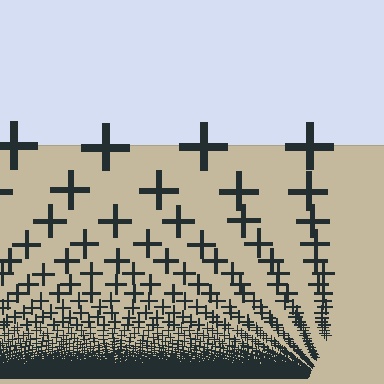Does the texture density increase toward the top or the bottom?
Density increases toward the bottom.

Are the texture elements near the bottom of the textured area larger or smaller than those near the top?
Smaller. The gradient is inverted — elements near the bottom are smaller and denser.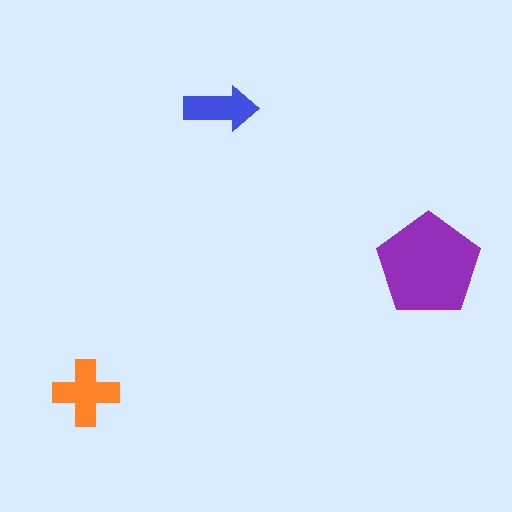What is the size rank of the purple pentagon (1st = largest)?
1st.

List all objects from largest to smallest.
The purple pentagon, the orange cross, the blue arrow.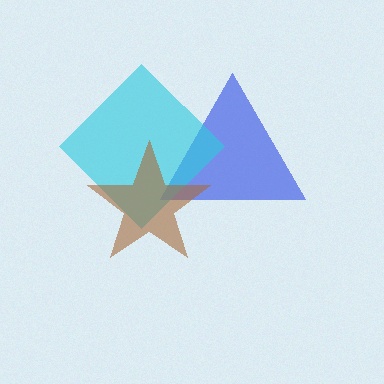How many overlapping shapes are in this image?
There are 3 overlapping shapes in the image.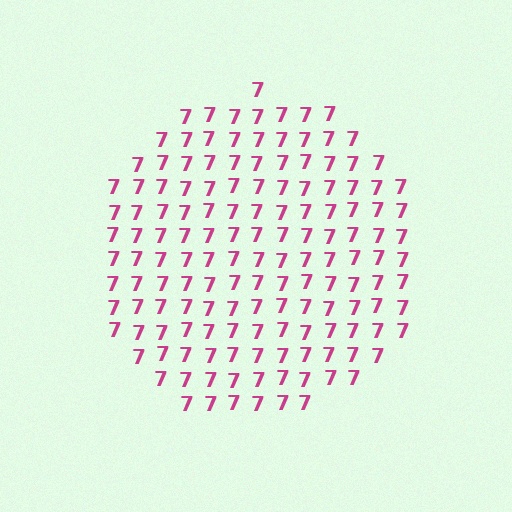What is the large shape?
The large shape is a circle.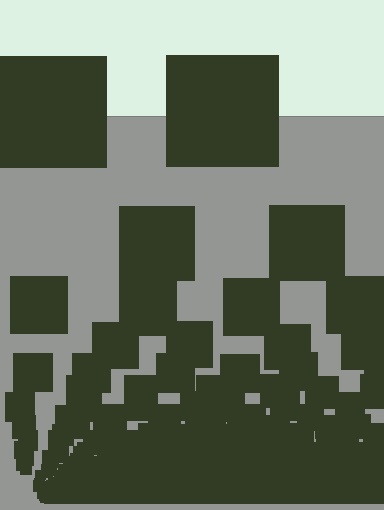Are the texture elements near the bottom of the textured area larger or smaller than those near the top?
Smaller. The gradient is inverted — elements near the bottom are smaller and denser.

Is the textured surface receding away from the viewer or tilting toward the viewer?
The surface appears to tilt toward the viewer. Texture elements get larger and sparser toward the top.